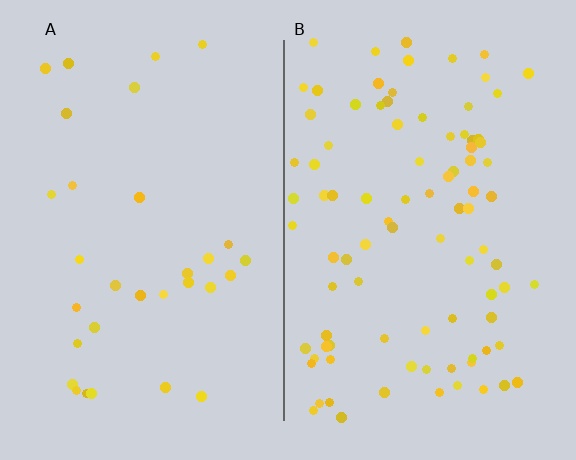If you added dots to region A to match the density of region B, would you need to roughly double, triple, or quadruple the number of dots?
Approximately triple.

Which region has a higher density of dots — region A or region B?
B (the right).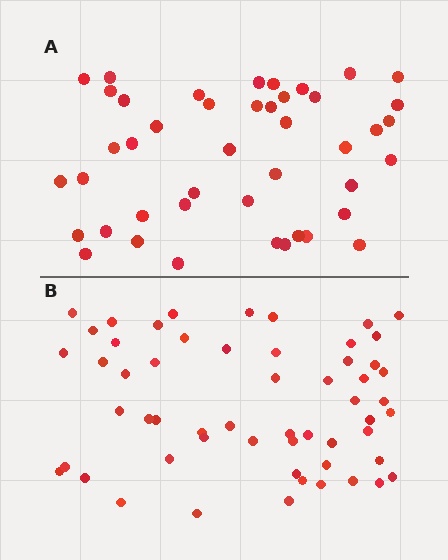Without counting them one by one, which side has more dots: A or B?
Region B (the bottom region) has more dots.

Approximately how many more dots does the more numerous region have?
Region B has roughly 12 or so more dots than region A.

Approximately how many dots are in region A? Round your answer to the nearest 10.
About 40 dots. (The exact count is 44, which rounds to 40.)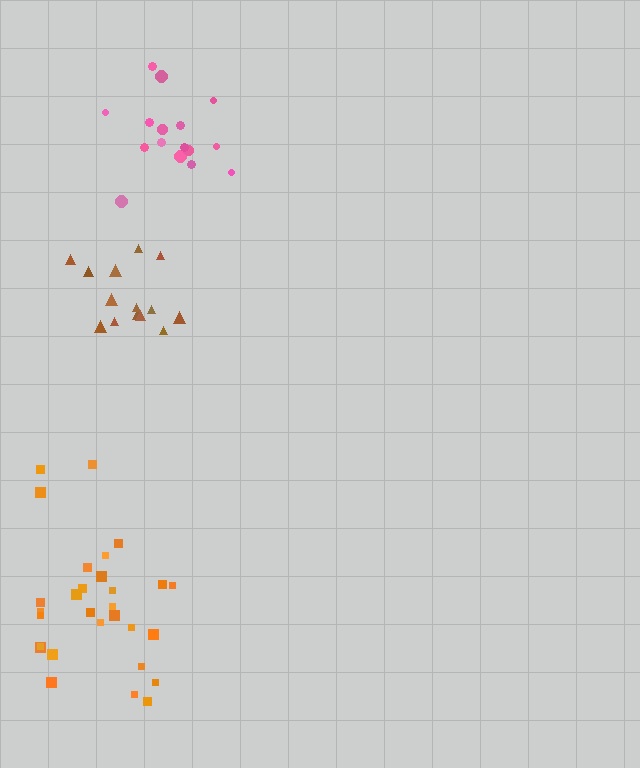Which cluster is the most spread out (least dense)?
Brown.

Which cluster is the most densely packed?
Pink.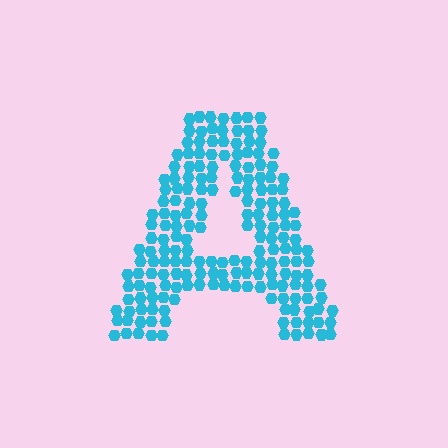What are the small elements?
The small elements are hexagons.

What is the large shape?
The large shape is the letter A.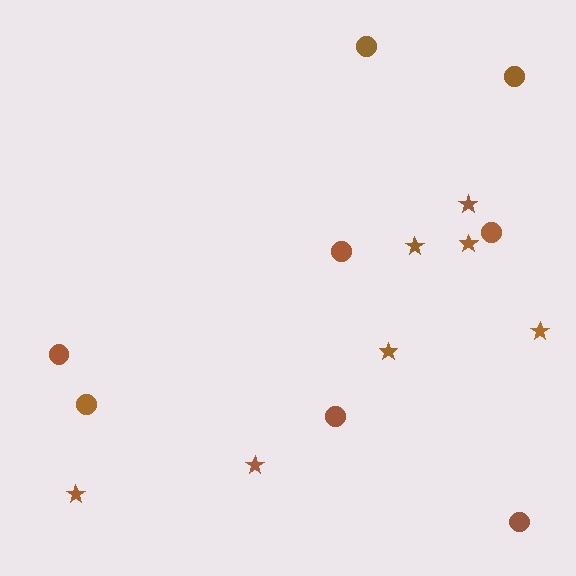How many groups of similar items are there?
There are 2 groups: one group of stars (7) and one group of circles (8).